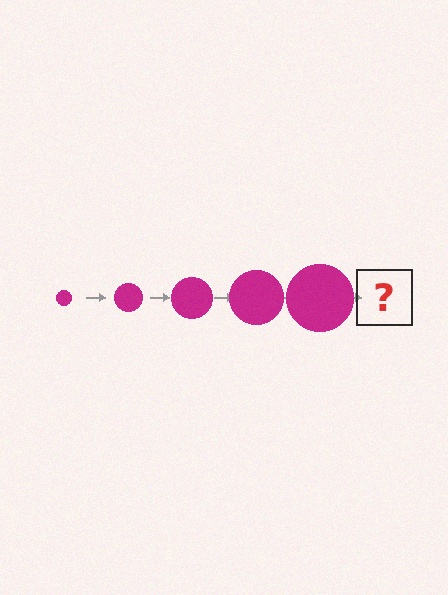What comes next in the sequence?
The next element should be a magenta circle, larger than the previous one.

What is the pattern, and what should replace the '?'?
The pattern is that the circle gets progressively larger each step. The '?' should be a magenta circle, larger than the previous one.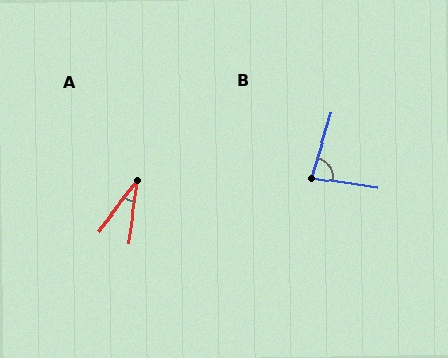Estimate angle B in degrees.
Approximately 81 degrees.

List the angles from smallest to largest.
A (29°), B (81°).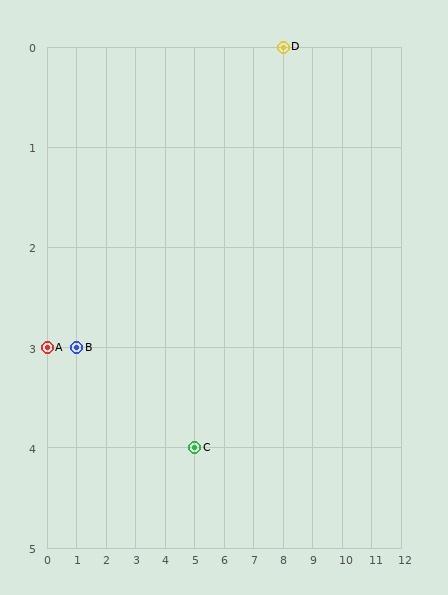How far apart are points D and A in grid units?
Points D and A are 8 columns and 3 rows apart (about 8.5 grid units diagonally).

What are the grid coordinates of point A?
Point A is at grid coordinates (0, 3).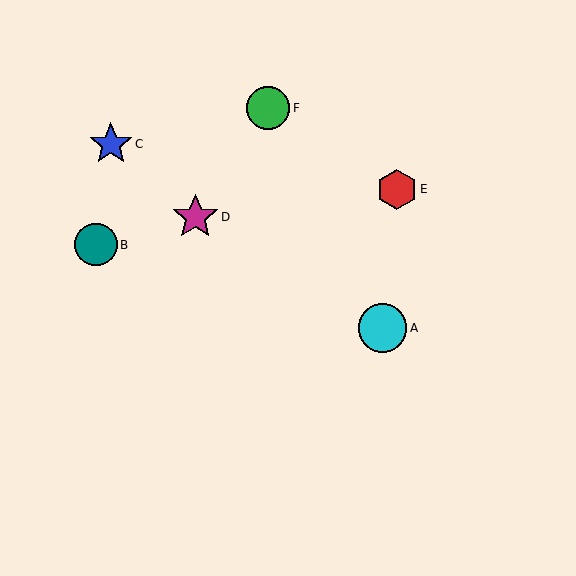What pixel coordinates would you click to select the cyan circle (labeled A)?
Click at (382, 328) to select the cyan circle A.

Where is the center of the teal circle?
The center of the teal circle is at (96, 245).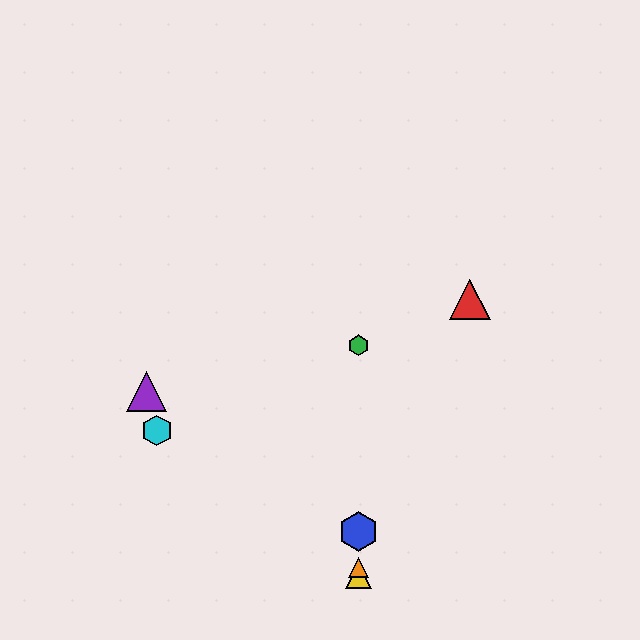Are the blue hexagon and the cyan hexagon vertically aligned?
No, the blue hexagon is at x≈359 and the cyan hexagon is at x≈157.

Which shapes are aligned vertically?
The blue hexagon, the green hexagon, the yellow triangle, the orange triangle are aligned vertically.